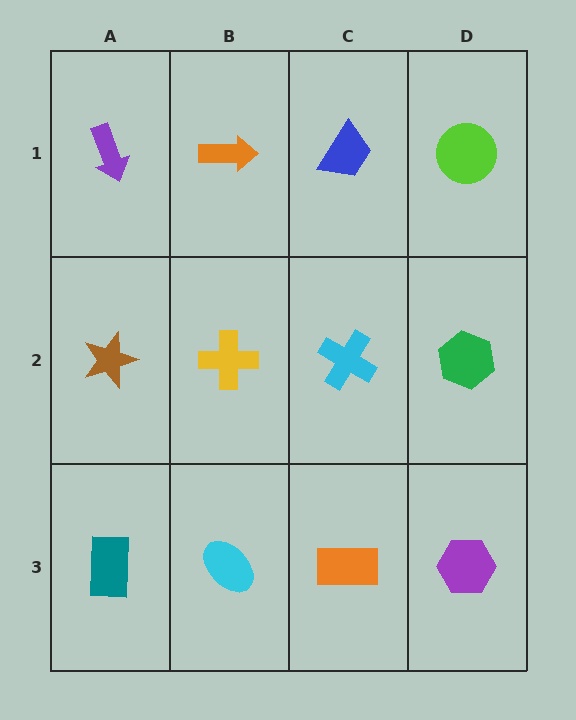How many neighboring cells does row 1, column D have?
2.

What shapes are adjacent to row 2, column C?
A blue trapezoid (row 1, column C), an orange rectangle (row 3, column C), a yellow cross (row 2, column B), a green hexagon (row 2, column D).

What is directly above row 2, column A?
A purple arrow.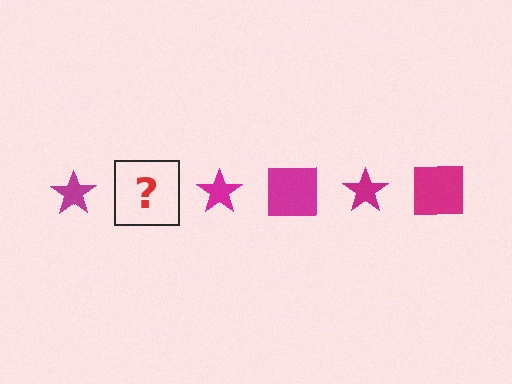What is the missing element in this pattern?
The missing element is a magenta square.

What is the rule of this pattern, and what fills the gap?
The rule is that the pattern cycles through star, square shapes in magenta. The gap should be filled with a magenta square.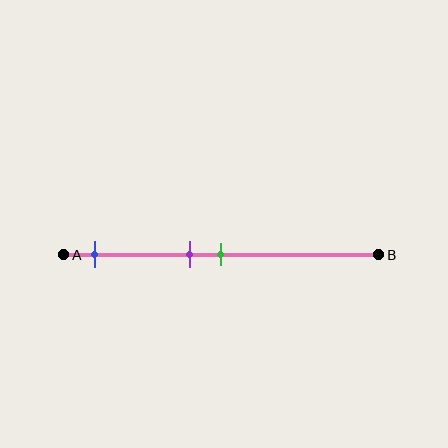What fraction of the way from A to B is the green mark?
The green mark is approximately 50% (0.5) of the way from A to B.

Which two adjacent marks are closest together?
The purple and green marks are the closest adjacent pair.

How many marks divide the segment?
There are 3 marks dividing the segment.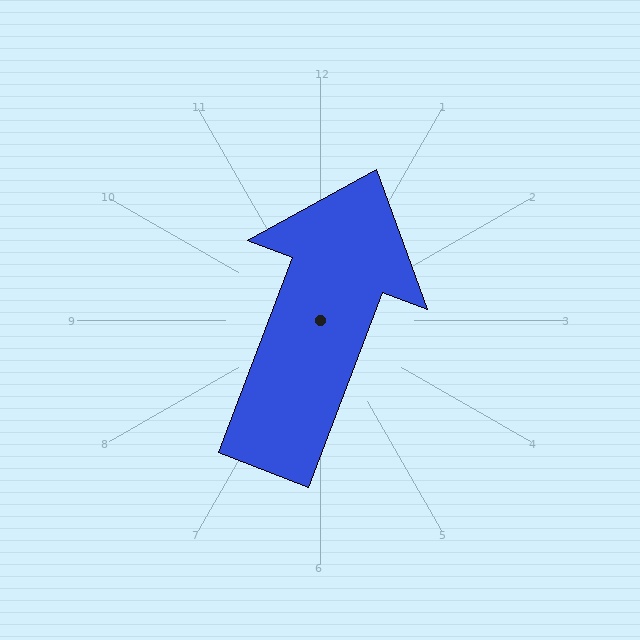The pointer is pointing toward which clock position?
Roughly 1 o'clock.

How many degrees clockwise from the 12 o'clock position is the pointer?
Approximately 21 degrees.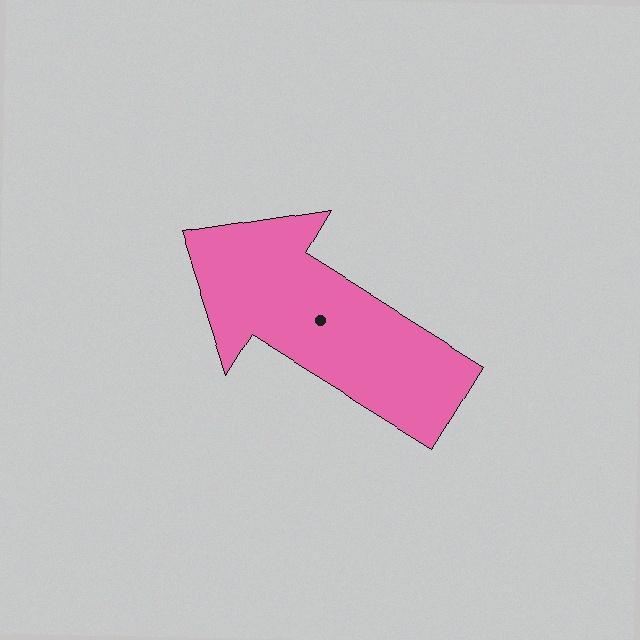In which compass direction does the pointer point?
Northwest.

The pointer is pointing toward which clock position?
Roughly 10 o'clock.